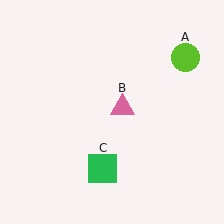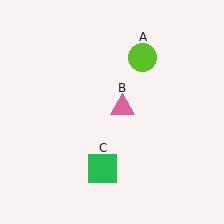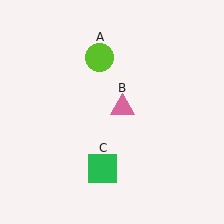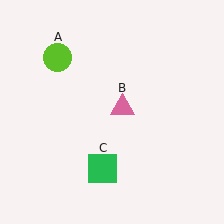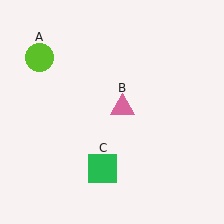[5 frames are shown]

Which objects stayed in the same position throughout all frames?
Pink triangle (object B) and green square (object C) remained stationary.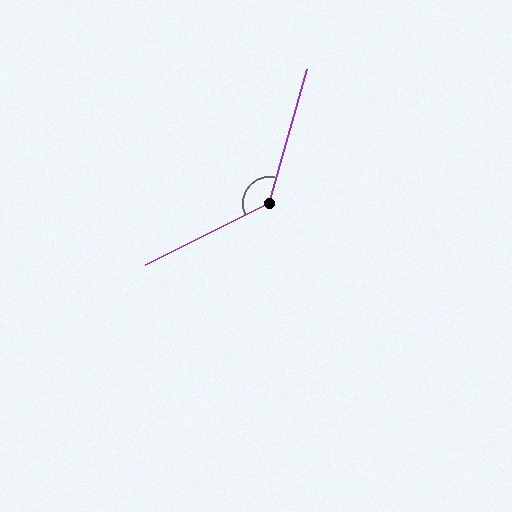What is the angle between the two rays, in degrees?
Approximately 133 degrees.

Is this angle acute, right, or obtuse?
It is obtuse.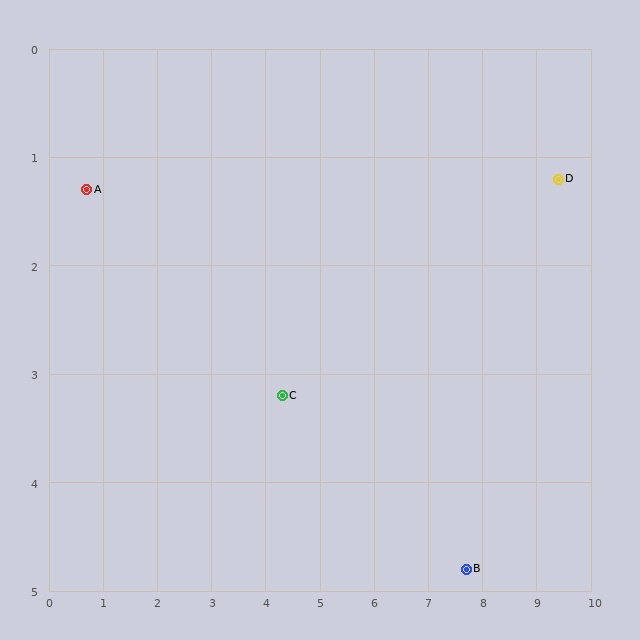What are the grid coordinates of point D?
Point D is at approximately (9.4, 1.2).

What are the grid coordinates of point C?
Point C is at approximately (4.3, 3.2).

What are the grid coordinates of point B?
Point B is at approximately (7.7, 4.8).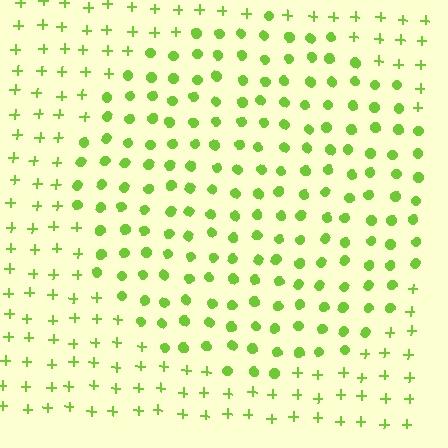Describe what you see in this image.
The image is filled with small lime elements arranged in a uniform grid. A circle-shaped region contains circles, while the surrounding area contains plus signs. The boundary is defined purely by the change in element shape.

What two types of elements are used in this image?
The image uses circles inside the circle region and plus signs outside it.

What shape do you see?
I see a circle.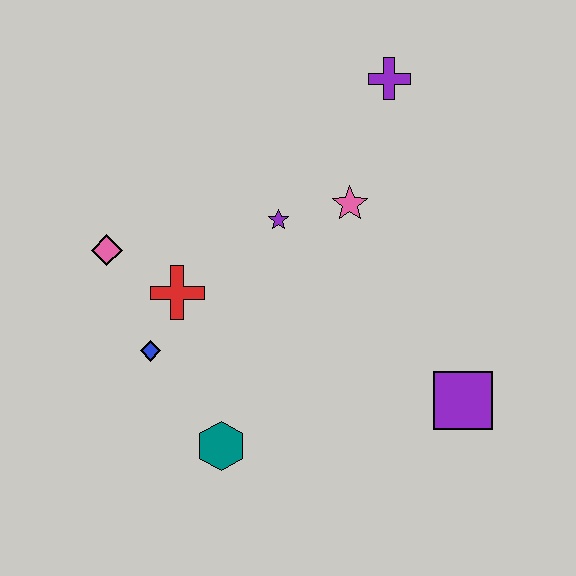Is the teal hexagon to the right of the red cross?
Yes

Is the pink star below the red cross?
No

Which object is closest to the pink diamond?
The red cross is closest to the pink diamond.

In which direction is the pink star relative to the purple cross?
The pink star is below the purple cross.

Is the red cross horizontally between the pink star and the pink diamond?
Yes